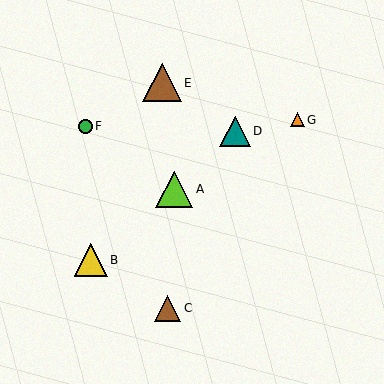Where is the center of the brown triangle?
The center of the brown triangle is at (168, 308).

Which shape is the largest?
The brown triangle (labeled E) is the largest.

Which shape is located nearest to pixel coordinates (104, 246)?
The yellow triangle (labeled B) at (91, 260) is nearest to that location.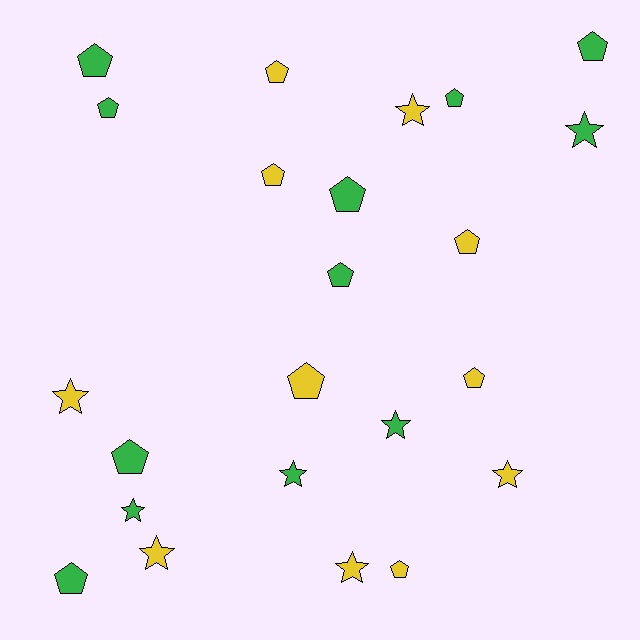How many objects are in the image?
There are 23 objects.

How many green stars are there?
There are 4 green stars.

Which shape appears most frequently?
Pentagon, with 14 objects.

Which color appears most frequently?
Green, with 12 objects.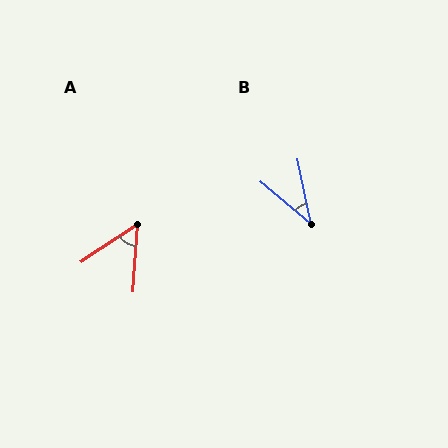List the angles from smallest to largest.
B (38°), A (53°).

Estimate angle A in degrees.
Approximately 53 degrees.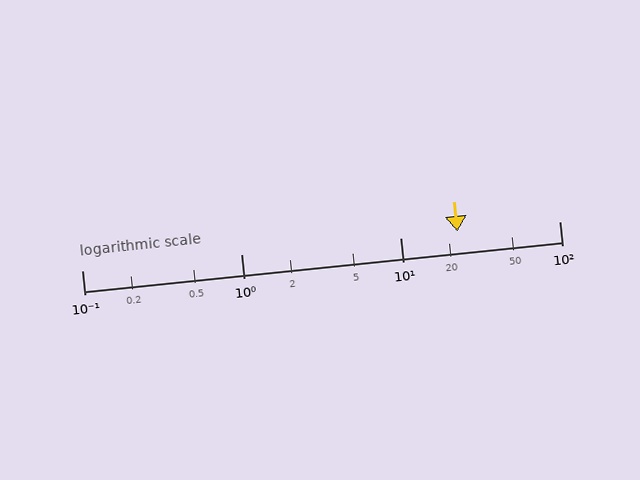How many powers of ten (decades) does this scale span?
The scale spans 3 decades, from 0.1 to 100.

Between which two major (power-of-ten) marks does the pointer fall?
The pointer is between 10 and 100.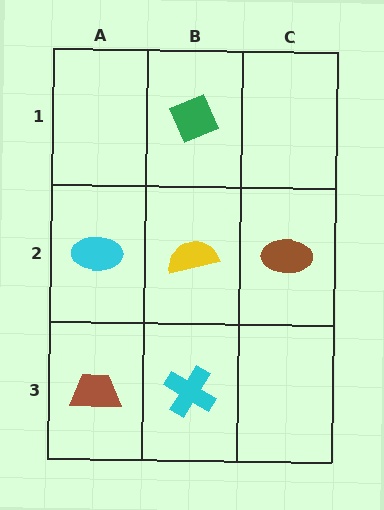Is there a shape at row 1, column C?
No, that cell is empty.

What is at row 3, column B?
A cyan cross.